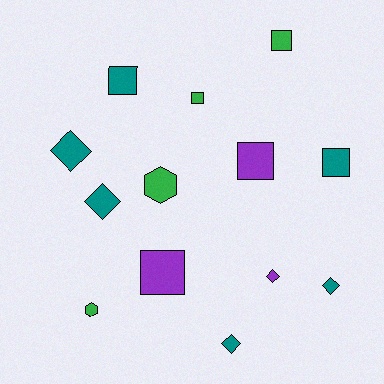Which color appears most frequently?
Teal, with 6 objects.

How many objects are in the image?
There are 13 objects.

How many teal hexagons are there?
There are no teal hexagons.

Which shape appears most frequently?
Square, with 6 objects.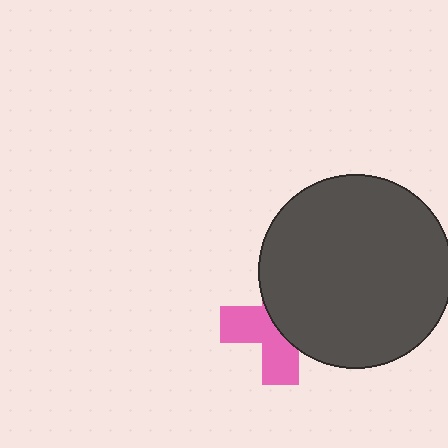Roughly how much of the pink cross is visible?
About half of it is visible (roughly 47%).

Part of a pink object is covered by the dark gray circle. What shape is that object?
It is a cross.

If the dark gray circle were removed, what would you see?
You would see the complete pink cross.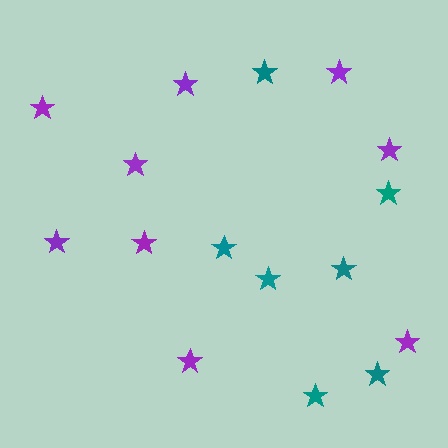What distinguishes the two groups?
There are 2 groups: one group of teal stars (7) and one group of purple stars (9).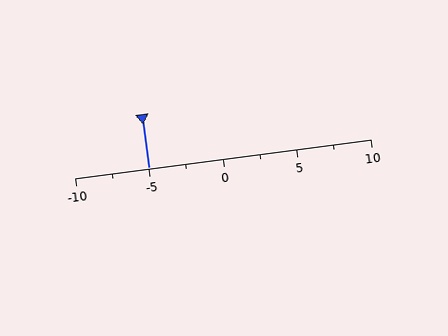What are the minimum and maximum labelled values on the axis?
The axis runs from -10 to 10.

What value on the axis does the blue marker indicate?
The marker indicates approximately -5.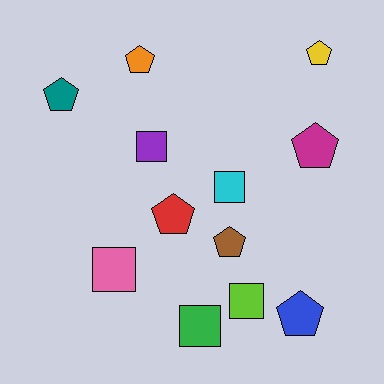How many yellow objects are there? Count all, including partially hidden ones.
There is 1 yellow object.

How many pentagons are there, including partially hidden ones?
There are 7 pentagons.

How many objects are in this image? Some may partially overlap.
There are 12 objects.